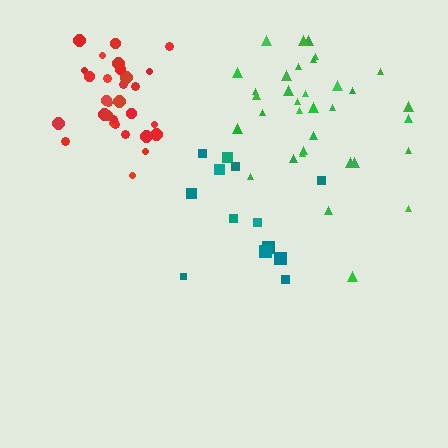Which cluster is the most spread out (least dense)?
Teal.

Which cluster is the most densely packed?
Red.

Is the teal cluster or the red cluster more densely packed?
Red.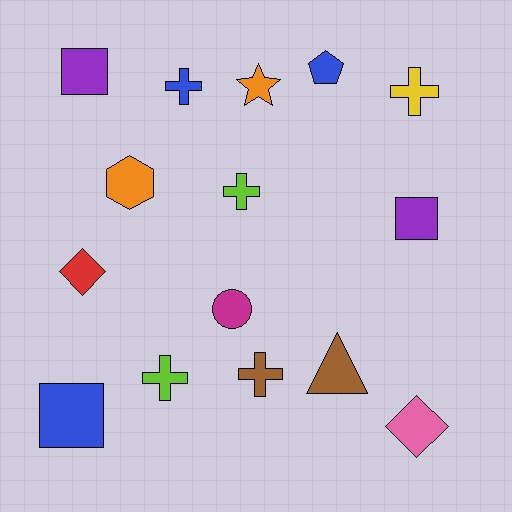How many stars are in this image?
There is 1 star.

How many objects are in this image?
There are 15 objects.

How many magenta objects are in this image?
There is 1 magenta object.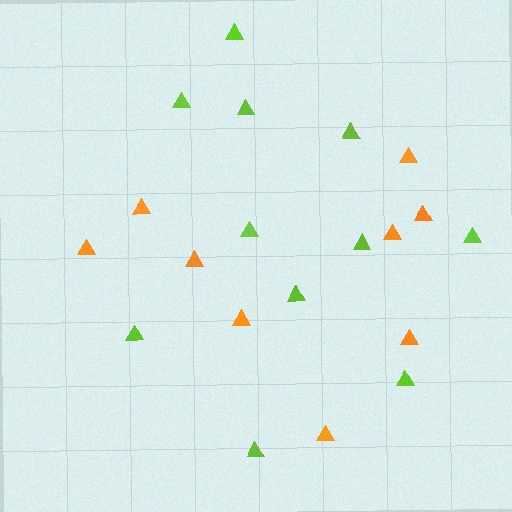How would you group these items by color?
There are 2 groups: one group of orange triangles (9) and one group of lime triangles (11).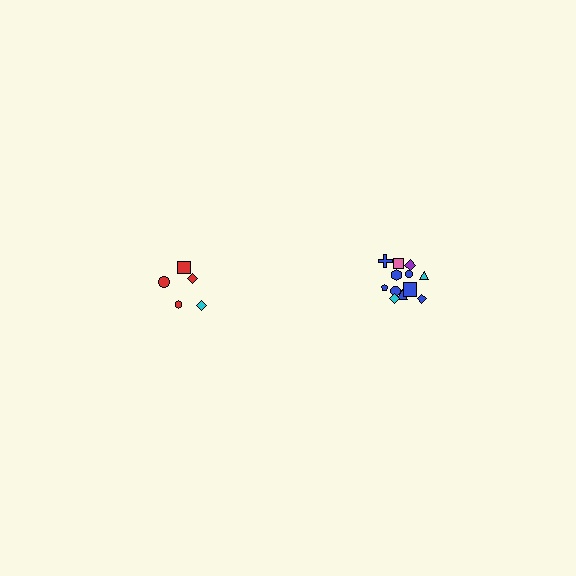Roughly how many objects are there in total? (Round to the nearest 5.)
Roughly 15 objects in total.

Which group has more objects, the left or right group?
The right group.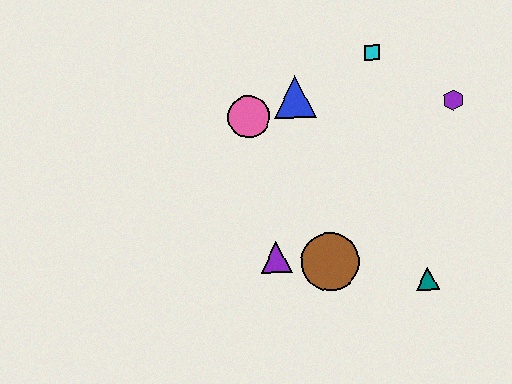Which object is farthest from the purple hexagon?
The purple triangle is farthest from the purple hexagon.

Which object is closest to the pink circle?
The blue triangle is closest to the pink circle.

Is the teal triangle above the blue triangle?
No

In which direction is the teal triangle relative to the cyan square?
The teal triangle is below the cyan square.